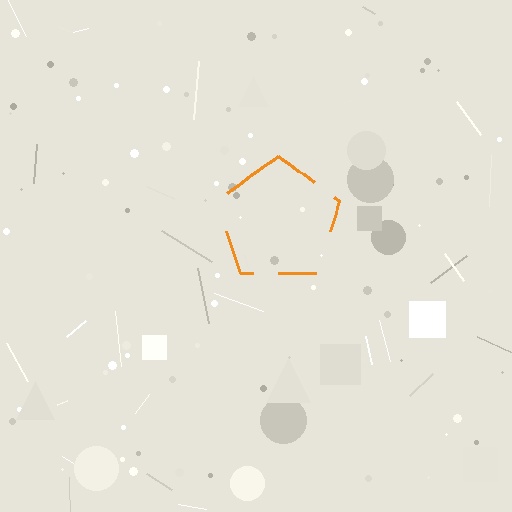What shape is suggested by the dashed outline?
The dashed outline suggests a pentagon.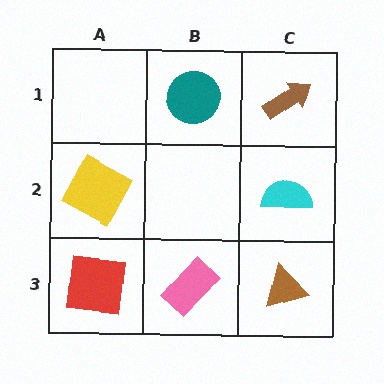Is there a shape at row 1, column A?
No, that cell is empty.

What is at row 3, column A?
A red square.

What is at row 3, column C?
A brown triangle.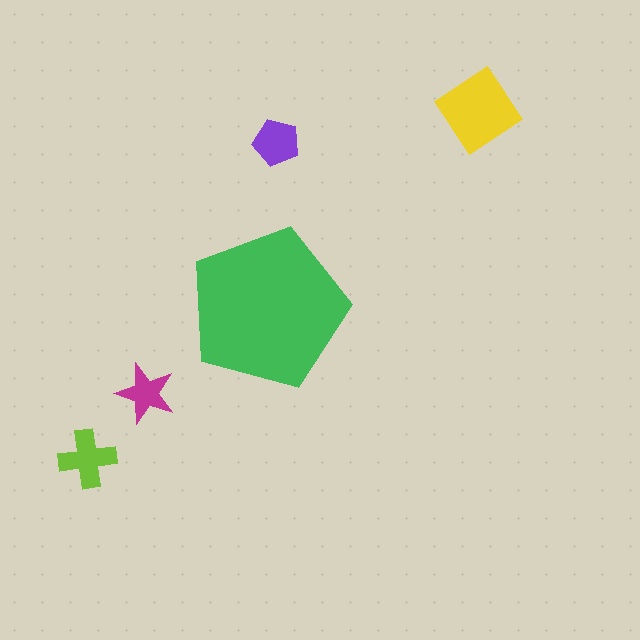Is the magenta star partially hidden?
No, the magenta star is fully visible.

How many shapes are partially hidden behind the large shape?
0 shapes are partially hidden.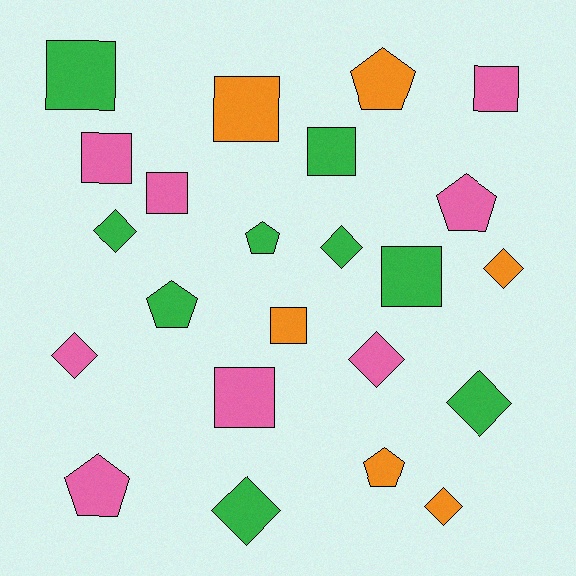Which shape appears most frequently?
Square, with 9 objects.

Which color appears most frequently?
Green, with 9 objects.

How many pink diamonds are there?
There are 2 pink diamonds.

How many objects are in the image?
There are 23 objects.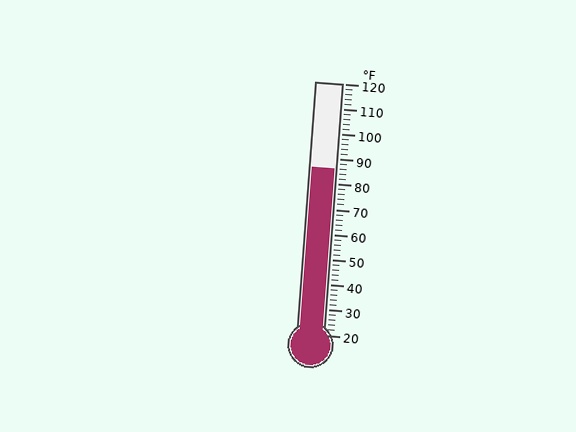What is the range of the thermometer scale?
The thermometer scale ranges from 20°F to 120°F.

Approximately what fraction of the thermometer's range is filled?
The thermometer is filled to approximately 65% of its range.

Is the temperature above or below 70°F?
The temperature is above 70°F.